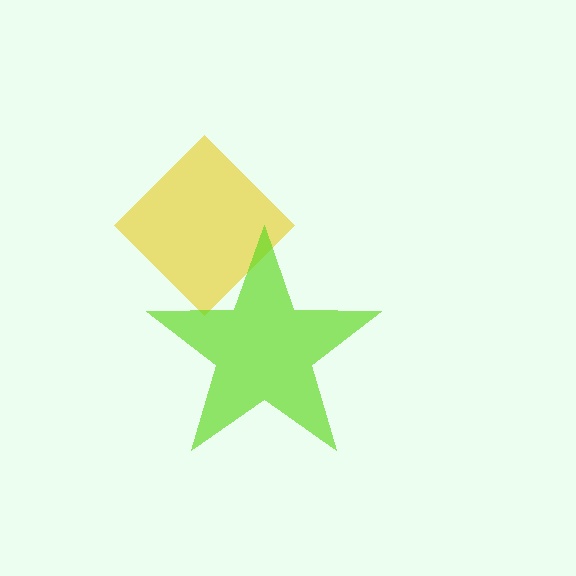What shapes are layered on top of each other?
The layered shapes are: a yellow diamond, a lime star.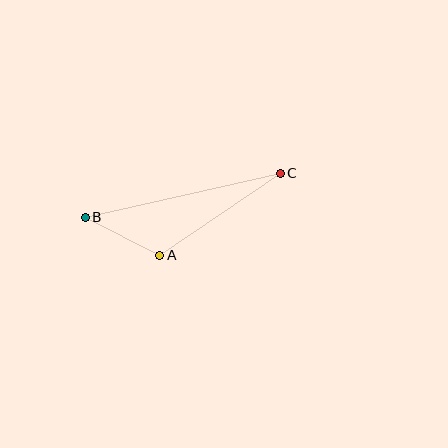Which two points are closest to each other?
Points A and B are closest to each other.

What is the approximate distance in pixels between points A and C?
The distance between A and C is approximately 146 pixels.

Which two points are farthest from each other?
Points B and C are farthest from each other.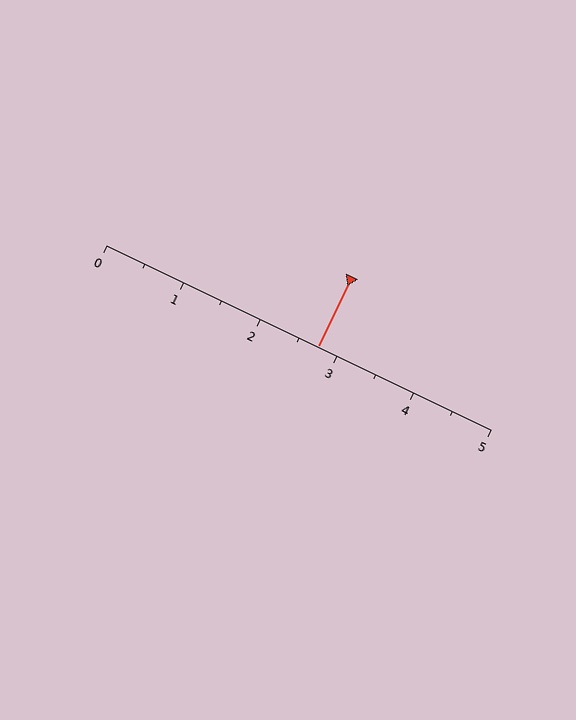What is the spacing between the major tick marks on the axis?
The major ticks are spaced 1 apart.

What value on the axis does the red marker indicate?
The marker indicates approximately 2.8.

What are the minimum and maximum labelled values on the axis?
The axis runs from 0 to 5.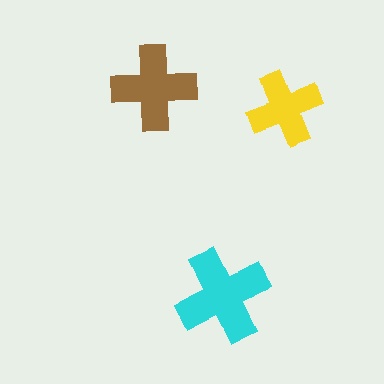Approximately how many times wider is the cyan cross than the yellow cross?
About 1.5 times wider.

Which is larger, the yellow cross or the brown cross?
The brown one.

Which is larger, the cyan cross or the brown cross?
The cyan one.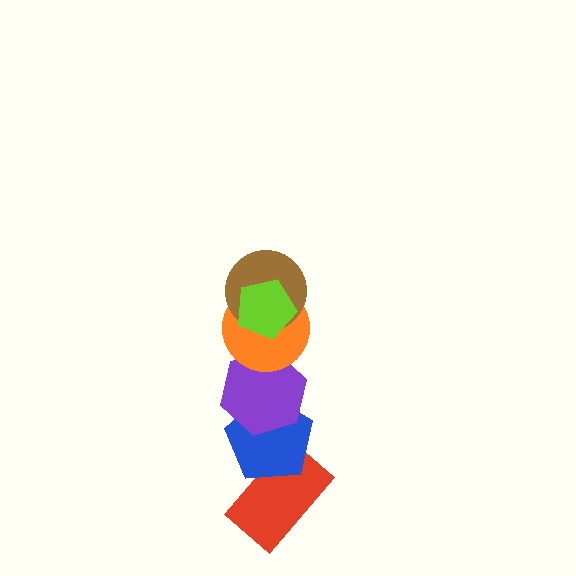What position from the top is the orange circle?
The orange circle is 3rd from the top.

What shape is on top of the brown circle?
The lime pentagon is on top of the brown circle.